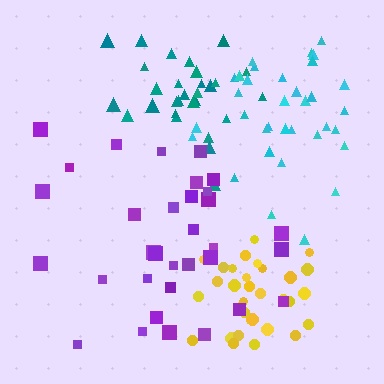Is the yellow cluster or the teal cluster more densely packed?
Yellow.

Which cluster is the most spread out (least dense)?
Purple.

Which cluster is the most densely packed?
Yellow.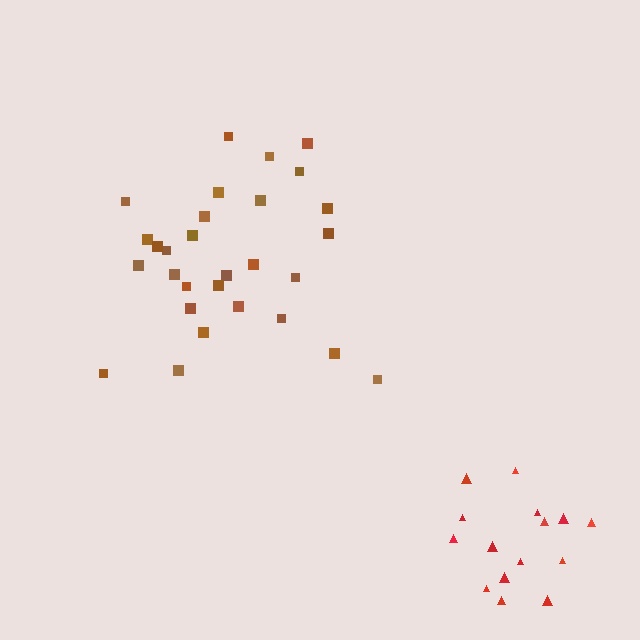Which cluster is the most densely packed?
Brown.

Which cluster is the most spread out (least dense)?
Red.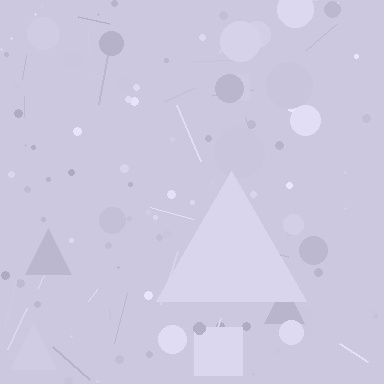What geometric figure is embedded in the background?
A triangle is embedded in the background.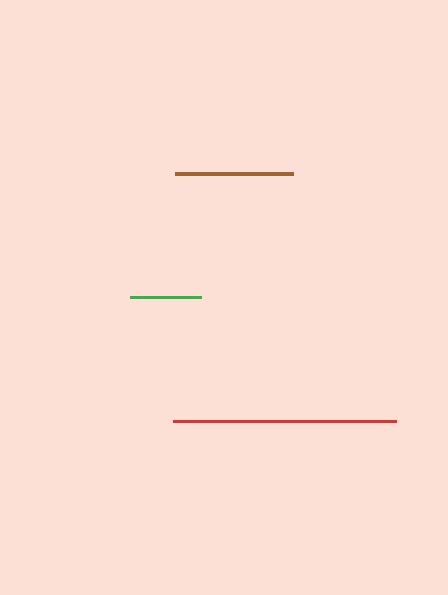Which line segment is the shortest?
The green line is the shortest at approximately 71 pixels.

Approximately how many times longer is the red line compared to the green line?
The red line is approximately 3.1 times the length of the green line.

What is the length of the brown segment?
The brown segment is approximately 118 pixels long.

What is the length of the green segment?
The green segment is approximately 71 pixels long.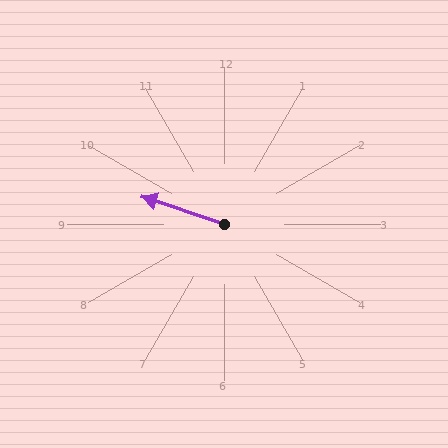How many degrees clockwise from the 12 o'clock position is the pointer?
Approximately 289 degrees.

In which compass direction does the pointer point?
West.